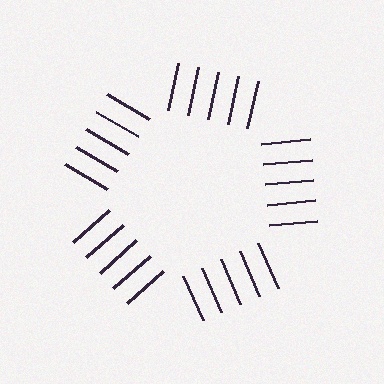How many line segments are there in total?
25 — 5 along each of the 5 edges.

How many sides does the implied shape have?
5 sides — the line-ends trace a pentagon.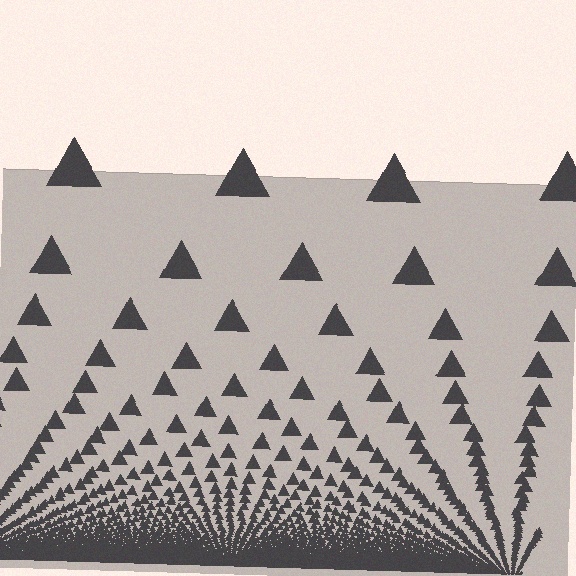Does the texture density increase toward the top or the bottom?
Density increases toward the bottom.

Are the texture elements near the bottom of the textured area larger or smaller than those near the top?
Smaller. The gradient is inverted — elements near the bottom are smaller and denser.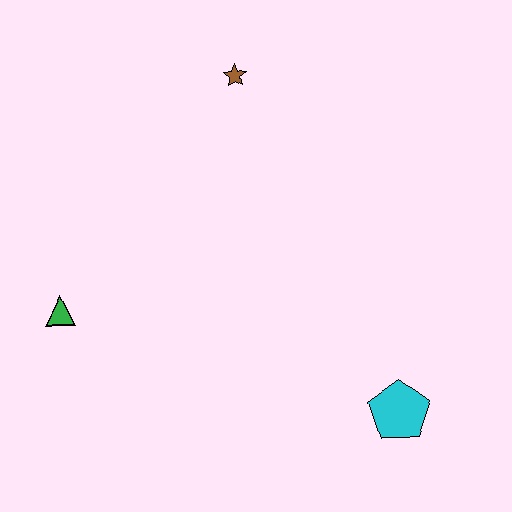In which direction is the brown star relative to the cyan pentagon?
The brown star is above the cyan pentagon.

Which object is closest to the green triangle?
The brown star is closest to the green triangle.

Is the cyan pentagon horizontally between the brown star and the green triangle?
No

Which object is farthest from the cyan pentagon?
The brown star is farthest from the cyan pentagon.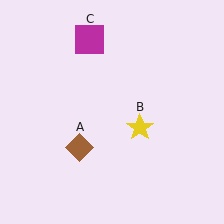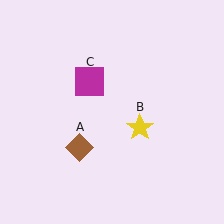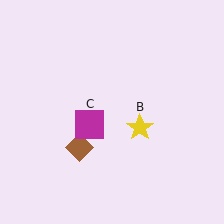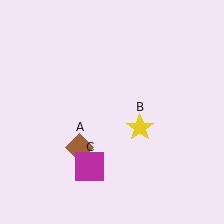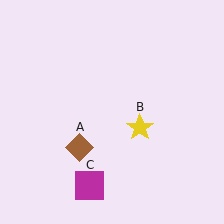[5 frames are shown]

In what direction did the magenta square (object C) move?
The magenta square (object C) moved down.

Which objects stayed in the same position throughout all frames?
Brown diamond (object A) and yellow star (object B) remained stationary.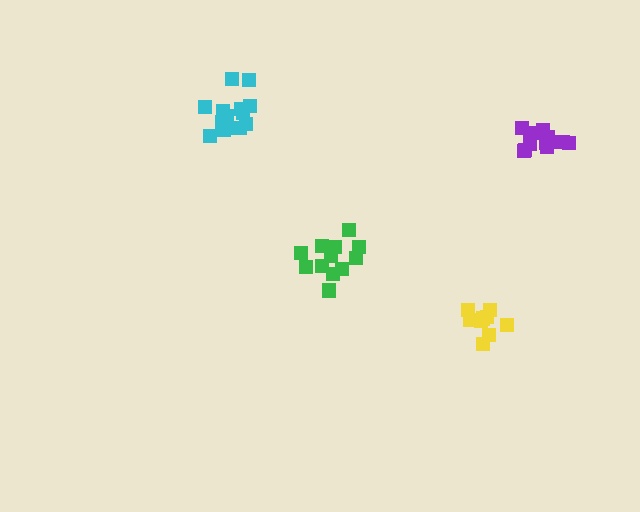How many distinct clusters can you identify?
There are 4 distinct clusters.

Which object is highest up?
The cyan cluster is topmost.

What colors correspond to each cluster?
The clusters are colored: green, purple, cyan, yellow.